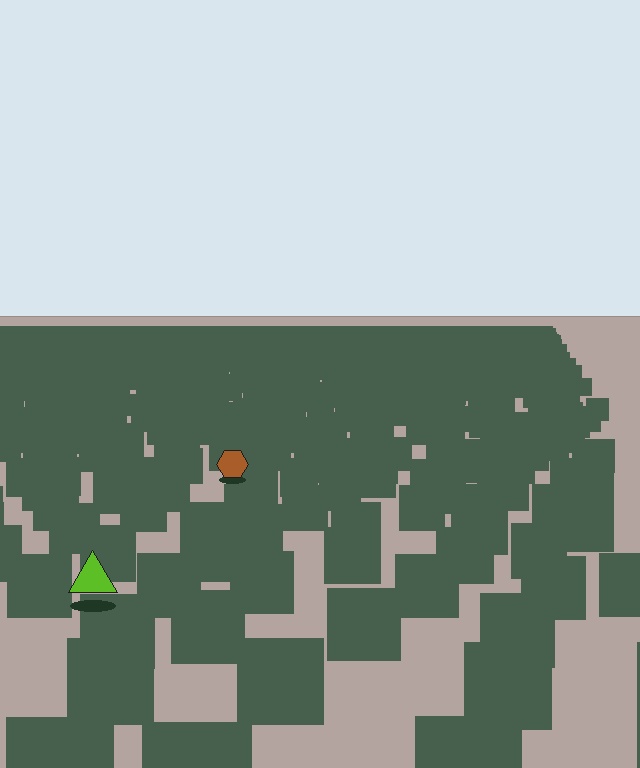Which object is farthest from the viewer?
The brown hexagon is farthest from the viewer. It appears smaller and the ground texture around it is denser.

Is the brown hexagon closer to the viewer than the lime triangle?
No. The lime triangle is closer — you can tell from the texture gradient: the ground texture is coarser near it.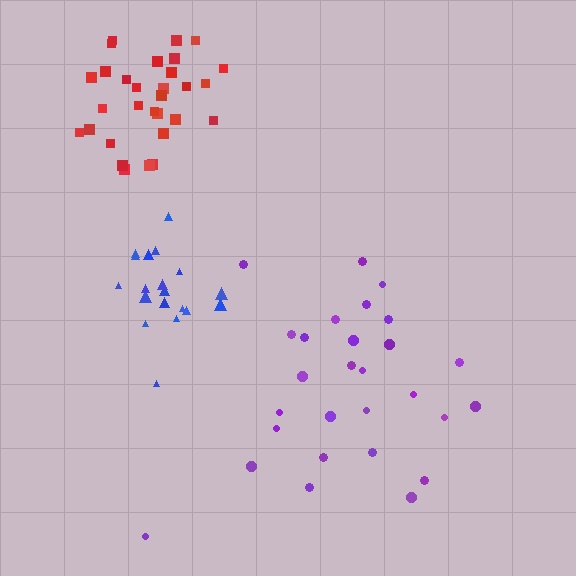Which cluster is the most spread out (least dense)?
Purple.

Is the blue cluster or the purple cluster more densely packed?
Blue.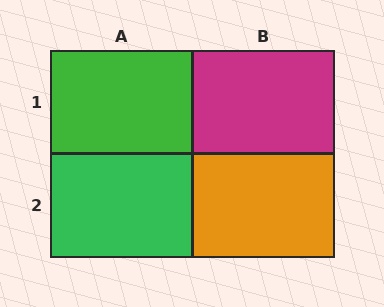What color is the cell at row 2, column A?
Green.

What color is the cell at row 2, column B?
Orange.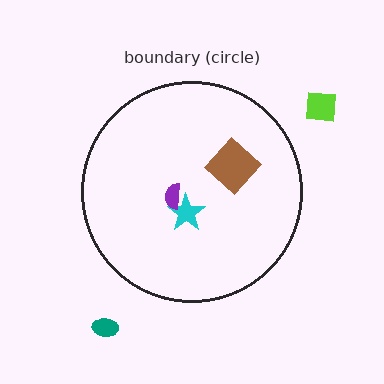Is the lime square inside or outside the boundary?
Outside.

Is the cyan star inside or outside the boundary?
Inside.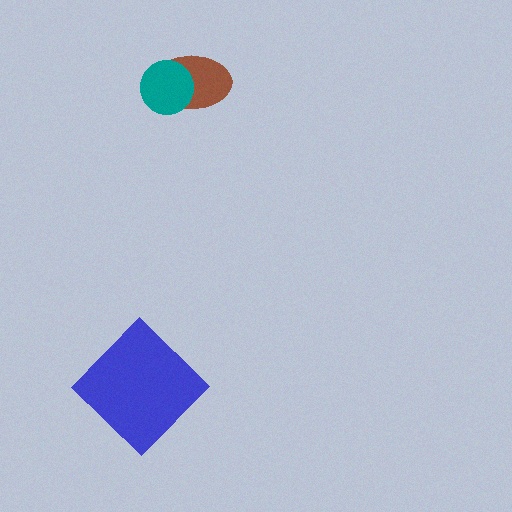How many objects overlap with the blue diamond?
0 objects overlap with the blue diamond.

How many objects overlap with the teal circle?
1 object overlaps with the teal circle.